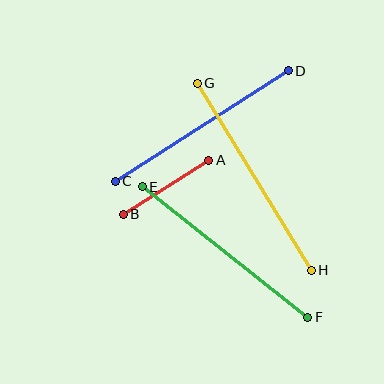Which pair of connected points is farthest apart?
Points G and H are farthest apart.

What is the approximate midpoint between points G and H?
The midpoint is at approximately (254, 177) pixels.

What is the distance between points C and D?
The distance is approximately 205 pixels.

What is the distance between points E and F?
The distance is approximately 211 pixels.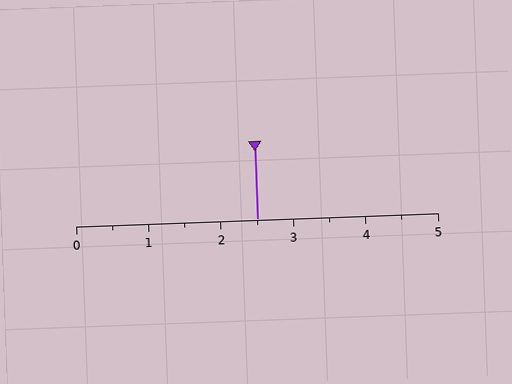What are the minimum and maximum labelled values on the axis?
The axis runs from 0 to 5.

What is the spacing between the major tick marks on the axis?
The major ticks are spaced 1 apart.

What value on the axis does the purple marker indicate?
The marker indicates approximately 2.5.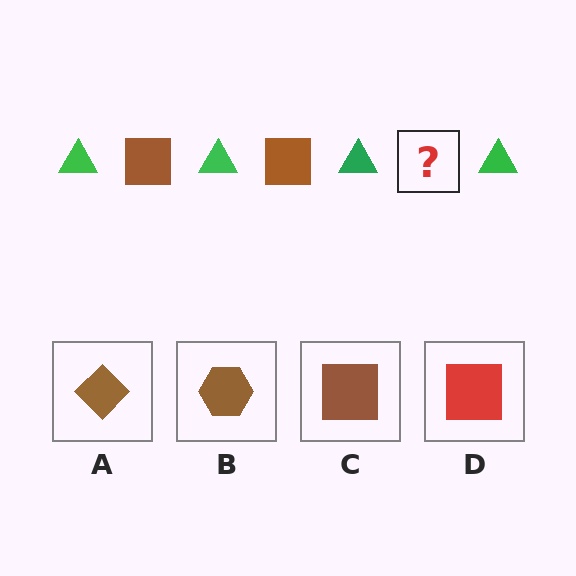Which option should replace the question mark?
Option C.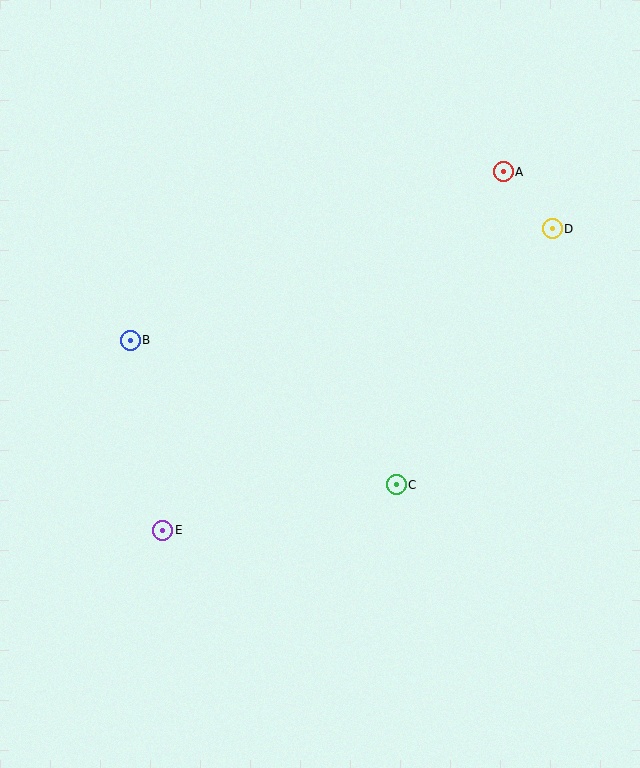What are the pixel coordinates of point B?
Point B is at (130, 340).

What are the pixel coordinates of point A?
Point A is at (503, 172).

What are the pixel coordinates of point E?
Point E is at (163, 530).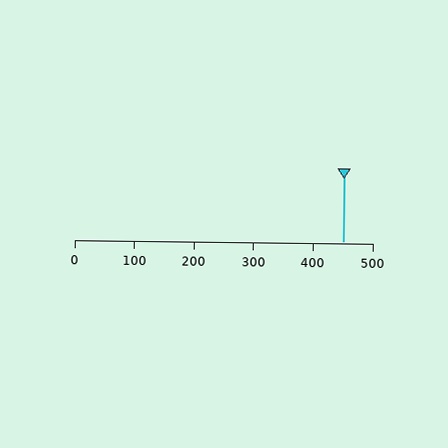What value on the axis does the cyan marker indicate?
The marker indicates approximately 450.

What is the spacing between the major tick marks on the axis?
The major ticks are spaced 100 apart.